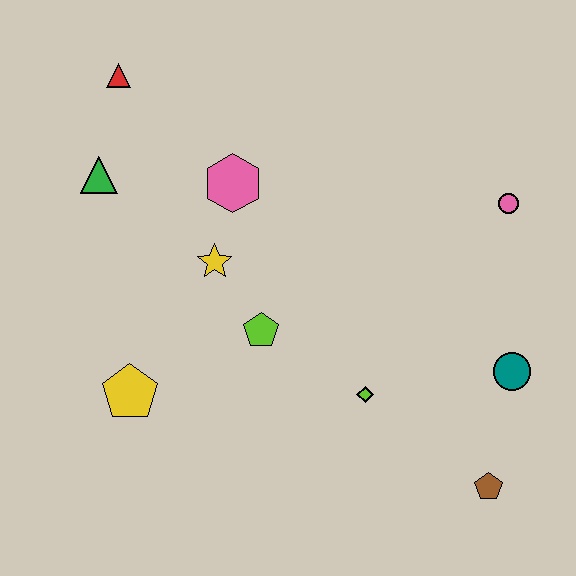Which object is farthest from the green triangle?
The brown pentagon is farthest from the green triangle.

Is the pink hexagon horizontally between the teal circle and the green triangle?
Yes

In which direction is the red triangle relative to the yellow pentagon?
The red triangle is above the yellow pentagon.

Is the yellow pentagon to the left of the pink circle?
Yes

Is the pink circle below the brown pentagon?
No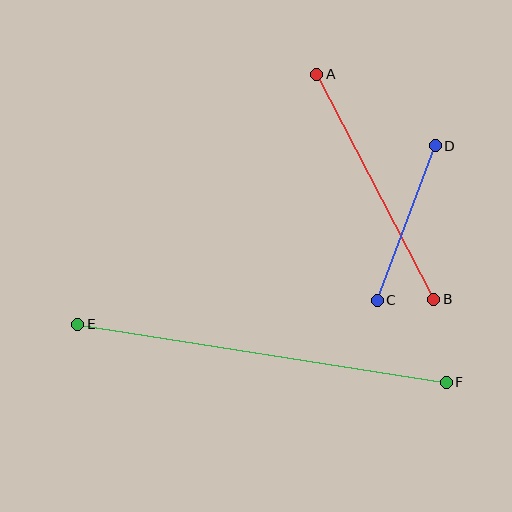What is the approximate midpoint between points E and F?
The midpoint is at approximately (262, 353) pixels.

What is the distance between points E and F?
The distance is approximately 373 pixels.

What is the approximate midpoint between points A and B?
The midpoint is at approximately (375, 187) pixels.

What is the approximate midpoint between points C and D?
The midpoint is at approximately (406, 223) pixels.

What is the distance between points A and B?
The distance is approximately 254 pixels.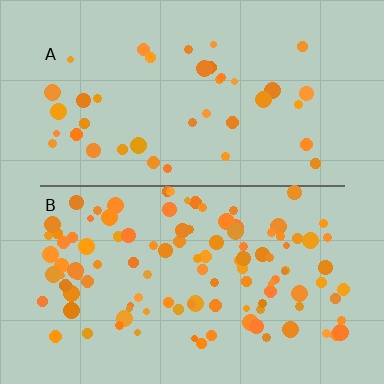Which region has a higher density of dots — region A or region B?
B (the bottom).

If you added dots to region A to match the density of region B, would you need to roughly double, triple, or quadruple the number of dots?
Approximately triple.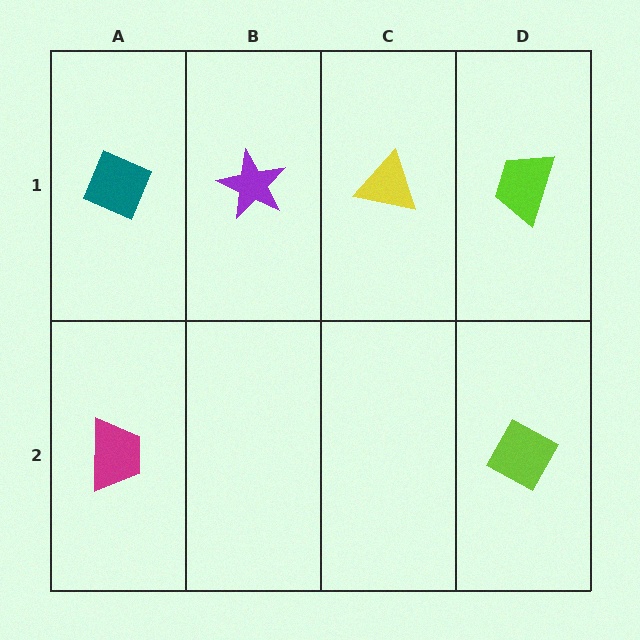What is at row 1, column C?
A yellow triangle.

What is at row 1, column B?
A purple star.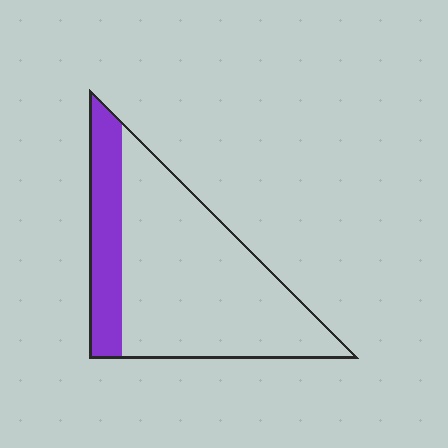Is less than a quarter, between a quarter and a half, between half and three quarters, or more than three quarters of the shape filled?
Less than a quarter.